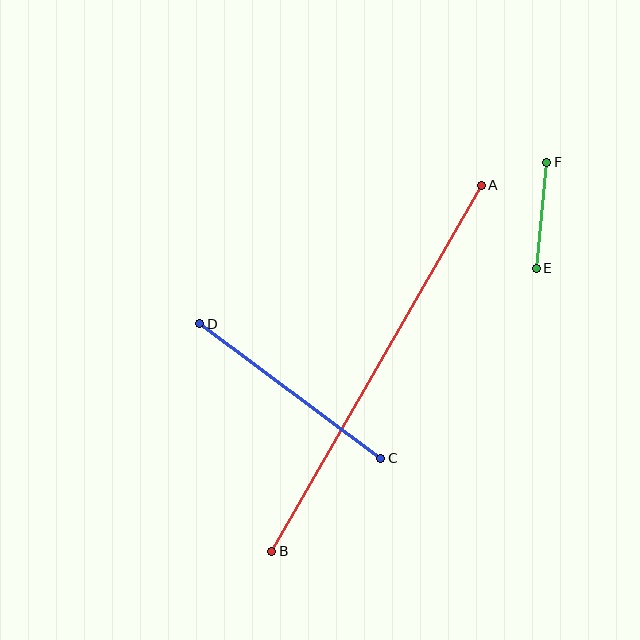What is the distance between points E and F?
The distance is approximately 107 pixels.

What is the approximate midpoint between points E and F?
The midpoint is at approximately (542, 215) pixels.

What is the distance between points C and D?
The distance is approximately 225 pixels.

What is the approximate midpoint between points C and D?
The midpoint is at approximately (290, 391) pixels.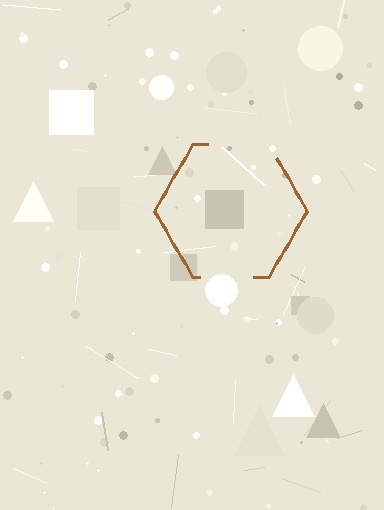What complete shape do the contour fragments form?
The contour fragments form a hexagon.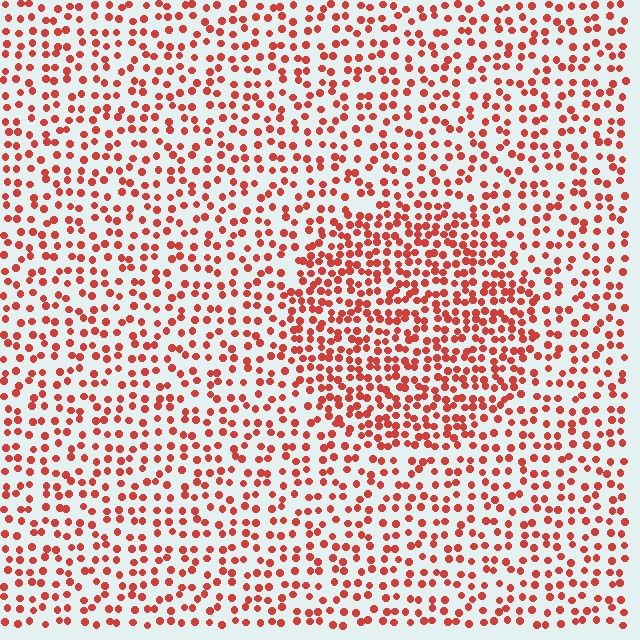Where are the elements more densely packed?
The elements are more densely packed inside the circle boundary.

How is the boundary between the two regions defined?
The boundary is defined by a change in element density (approximately 1.7x ratio). All elements are the same color, size, and shape.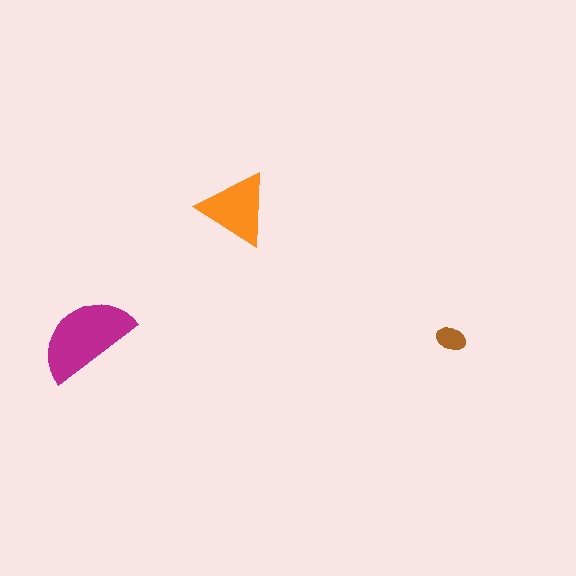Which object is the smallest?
The brown ellipse.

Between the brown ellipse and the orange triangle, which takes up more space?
The orange triangle.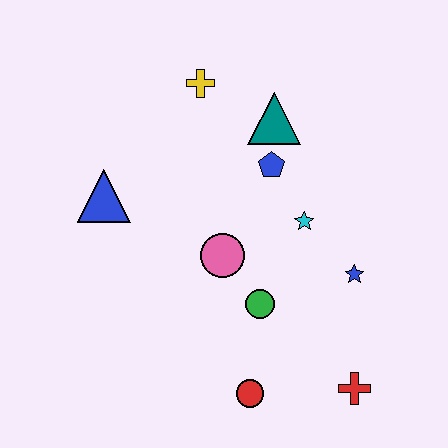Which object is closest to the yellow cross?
The teal triangle is closest to the yellow cross.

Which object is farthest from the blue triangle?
The red cross is farthest from the blue triangle.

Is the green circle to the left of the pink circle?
No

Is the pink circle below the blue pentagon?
Yes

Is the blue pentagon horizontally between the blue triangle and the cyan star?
Yes